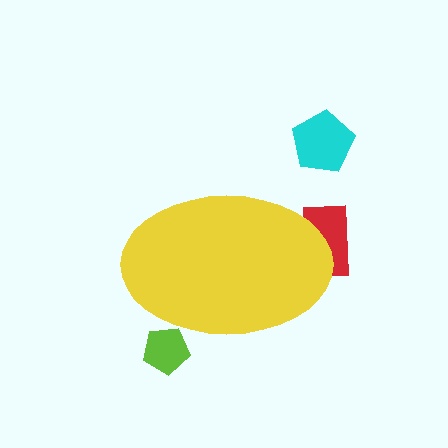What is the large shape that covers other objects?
A yellow ellipse.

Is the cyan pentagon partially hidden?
No, the cyan pentagon is fully visible.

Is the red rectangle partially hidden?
Yes, the red rectangle is partially hidden behind the yellow ellipse.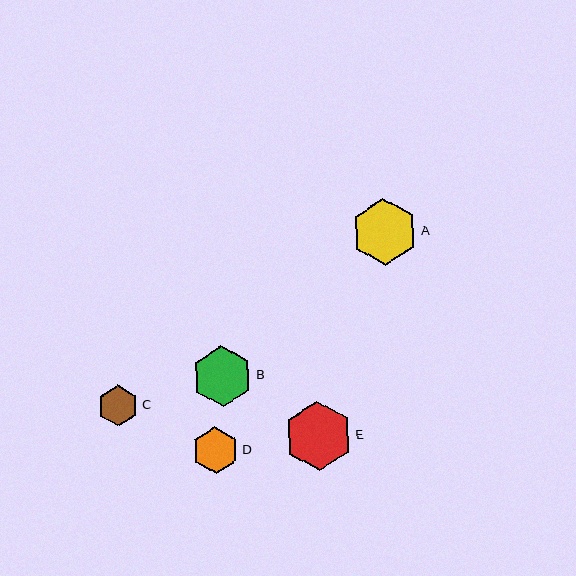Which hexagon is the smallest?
Hexagon C is the smallest with a size of approximately 41 pixels.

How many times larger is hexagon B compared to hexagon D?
Hexagon B is approximately 1.3 times the size of hexagon D.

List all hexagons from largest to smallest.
From largest to smallest: E, A, B, D, C.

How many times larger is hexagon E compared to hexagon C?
Hexagon E is approximately 1.7 times the size of hexagon C.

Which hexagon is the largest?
Hexagon E is the largest with a size of approximately 69 pixels.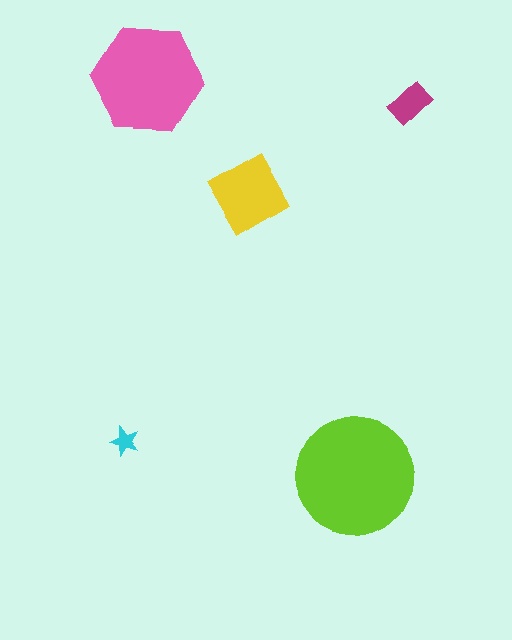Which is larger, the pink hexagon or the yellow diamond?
The pink hexagon.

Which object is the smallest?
The cyan star.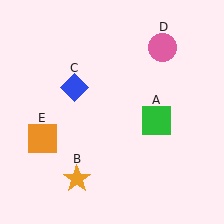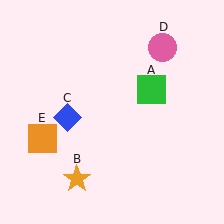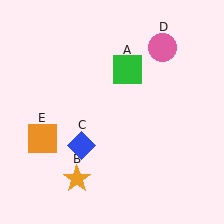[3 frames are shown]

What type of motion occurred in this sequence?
The green square (object A), blue diamond (object C) rotated counterclockwise around the center of the scene.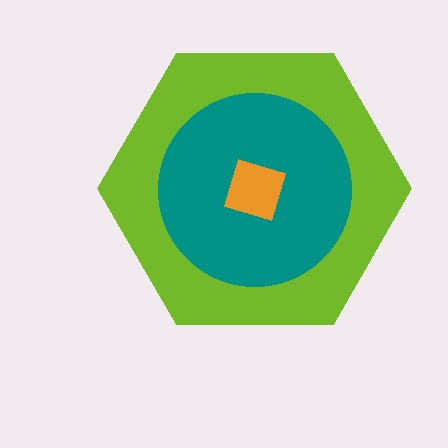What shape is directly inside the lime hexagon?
The teal circle.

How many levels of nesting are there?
3.